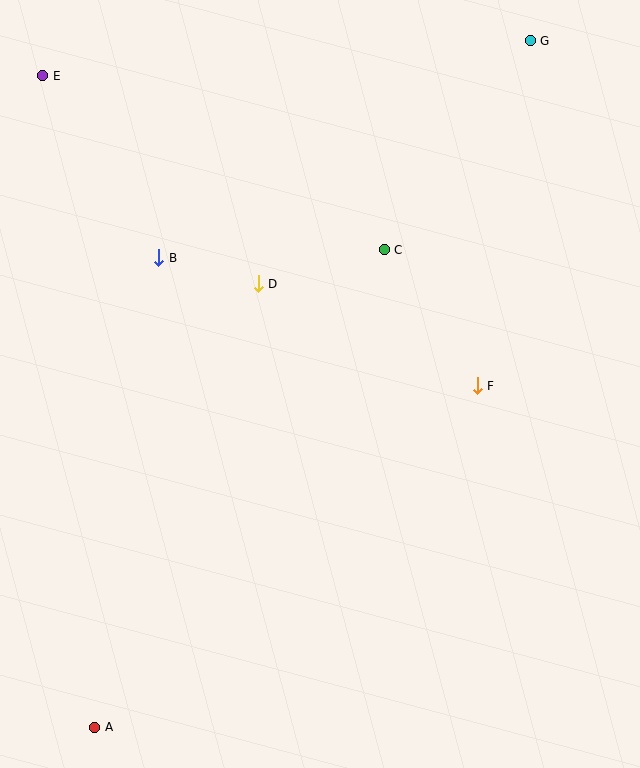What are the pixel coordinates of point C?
Point C is at (384, 250).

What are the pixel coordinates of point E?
Point E is at (43, 76).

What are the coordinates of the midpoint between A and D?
The midpoint between A and D is at (176, 506).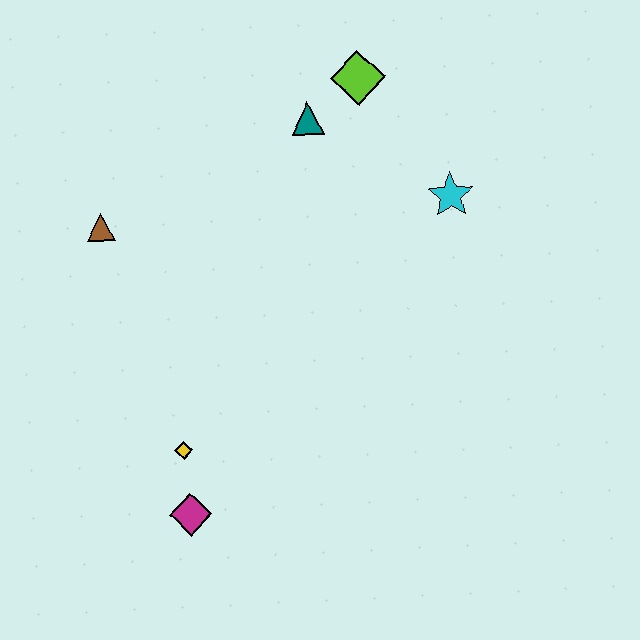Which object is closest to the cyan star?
The lime diamond is closest to the cyan star.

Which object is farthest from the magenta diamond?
The lime diamond is farthest from the magenta diamond.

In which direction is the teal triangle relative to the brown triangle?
The teal triangle is to the right of the brown triangle.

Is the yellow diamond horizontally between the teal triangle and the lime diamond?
No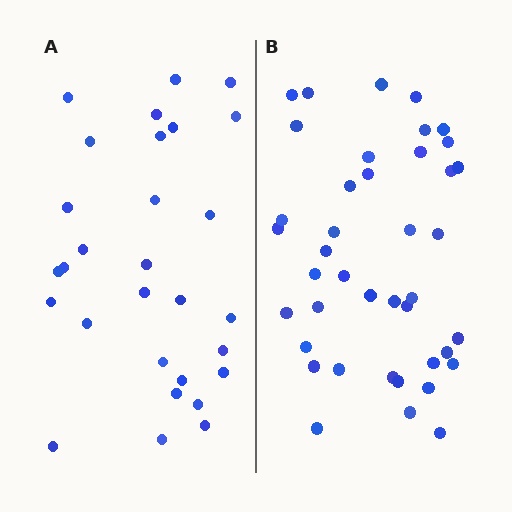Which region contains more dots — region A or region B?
Region B (the right region) has more dots.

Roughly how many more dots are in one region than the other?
Region B has roughly 12 or so more dots than region A.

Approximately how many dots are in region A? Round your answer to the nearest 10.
About 30 dots. (The exact count is 29, which rounds to 30.)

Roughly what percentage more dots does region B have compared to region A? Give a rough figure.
About 40% more.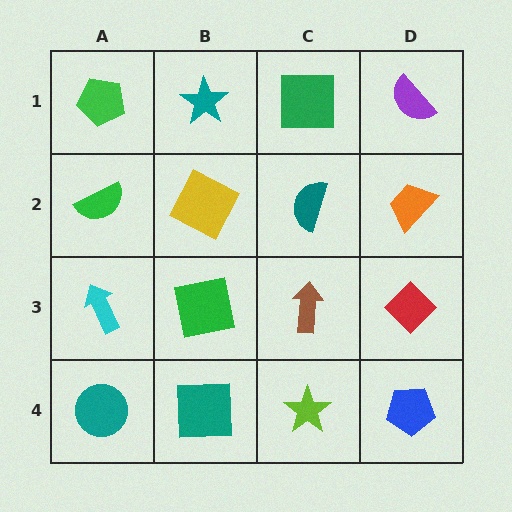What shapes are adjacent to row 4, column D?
A red diamond (row 3, column D), a lime star (row 4, column C).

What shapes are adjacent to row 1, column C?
A teal semicircle (row 2, column C), a teal star (row 1, column B), a purple semicircle (row 1, column D).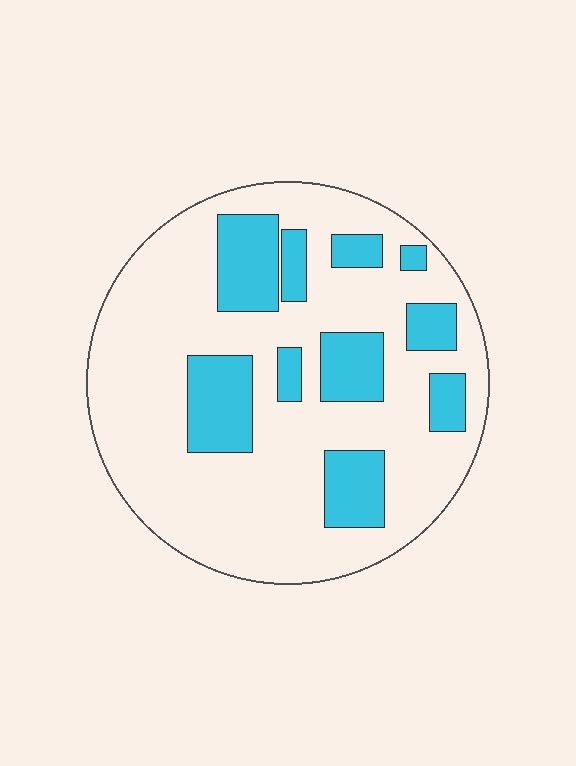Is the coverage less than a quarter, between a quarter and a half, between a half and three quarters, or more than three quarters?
Between a quarter and a half.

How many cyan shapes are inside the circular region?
10.